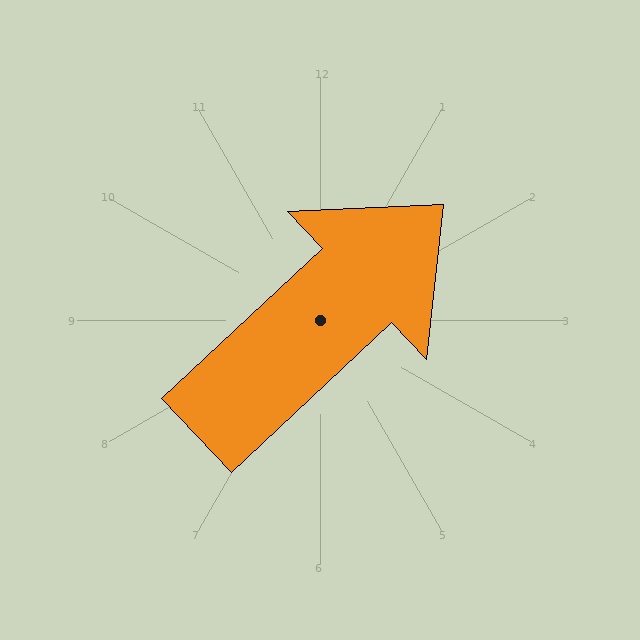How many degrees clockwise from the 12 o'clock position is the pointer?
Approximately 47 degrees.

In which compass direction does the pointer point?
Northeast.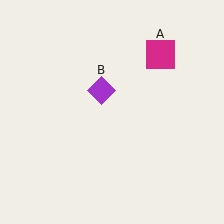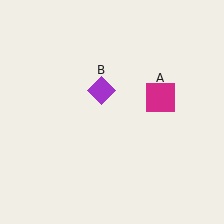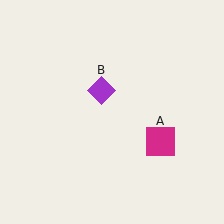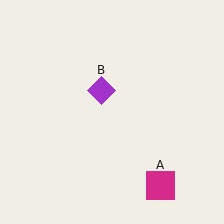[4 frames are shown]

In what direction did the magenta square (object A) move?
The magenta square (object A) moved down.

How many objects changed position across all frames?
1 object changed position: magenta square (object A).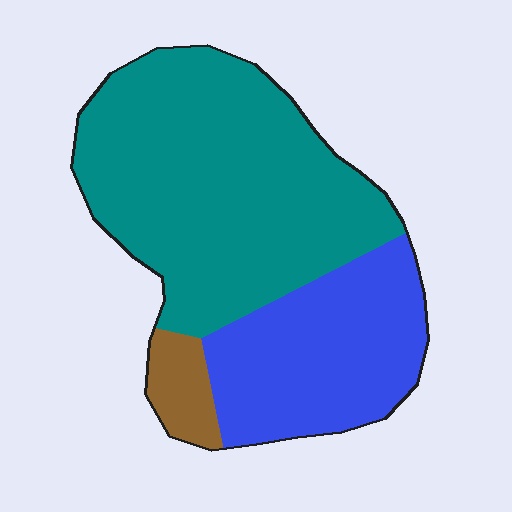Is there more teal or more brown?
Teal.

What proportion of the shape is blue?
Blue covers 32% of the shape.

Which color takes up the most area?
Teal, at roughly 60%.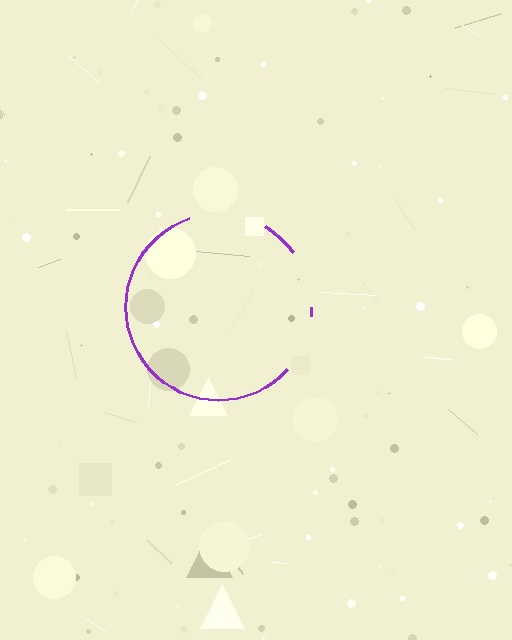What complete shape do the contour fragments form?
The contour fragments form a circle.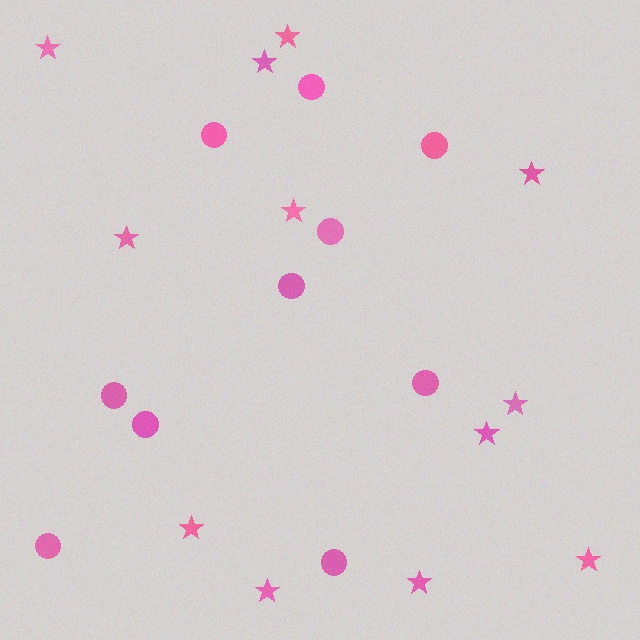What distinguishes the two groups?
There are 2 groups: one group of circles (10) and one group of stars (12).